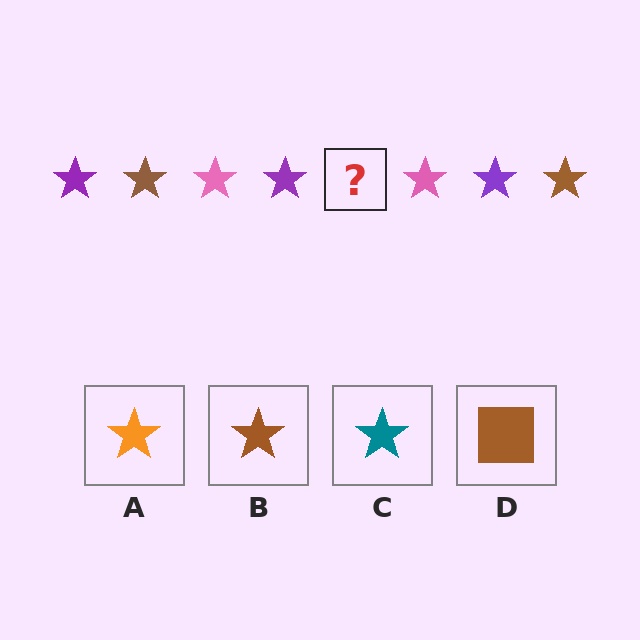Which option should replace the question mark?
Option B.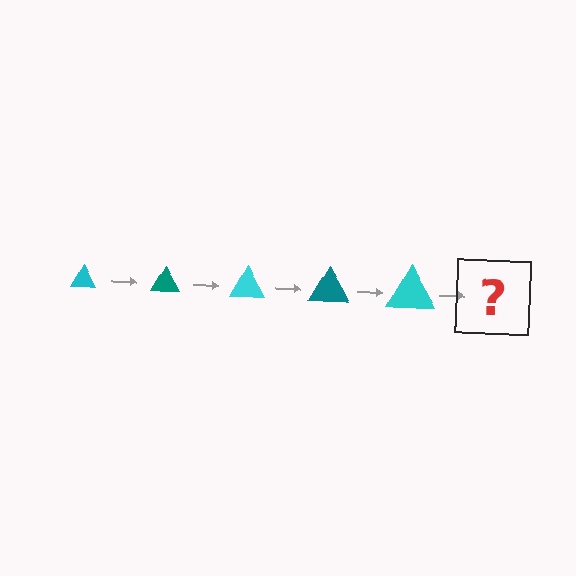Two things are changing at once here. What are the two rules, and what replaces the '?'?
The two rules are that the triangle grows larger each step and the color cycles through cyan and teal. The '?' should be a teal triangle, larger than the previous one.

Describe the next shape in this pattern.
It should be a teal triangle, larger than the previous one.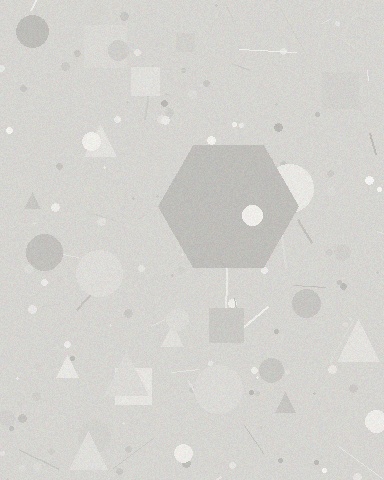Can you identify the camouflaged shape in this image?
The camouflaged shape is a hexagon.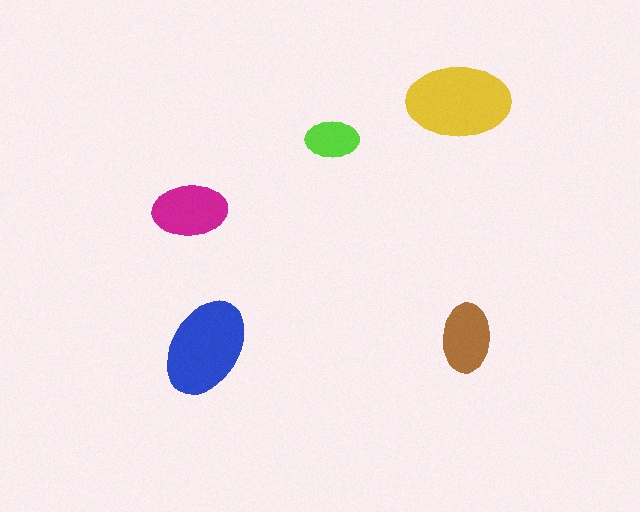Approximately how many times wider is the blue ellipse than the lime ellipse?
About 2 times wider.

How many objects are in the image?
There are 5 objects in the image.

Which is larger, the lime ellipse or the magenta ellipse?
The magenta one.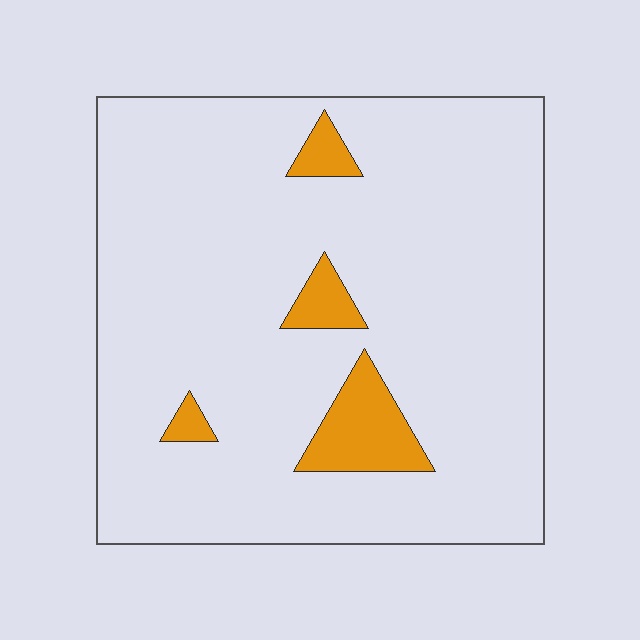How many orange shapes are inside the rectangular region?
4.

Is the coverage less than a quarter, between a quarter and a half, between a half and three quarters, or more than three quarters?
Less than a quarter.